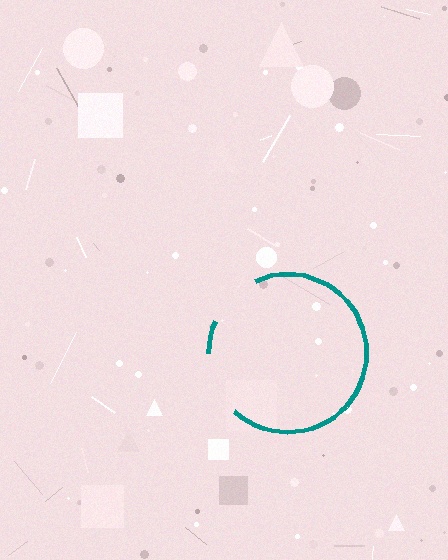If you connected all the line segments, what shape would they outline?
They would outline a circle.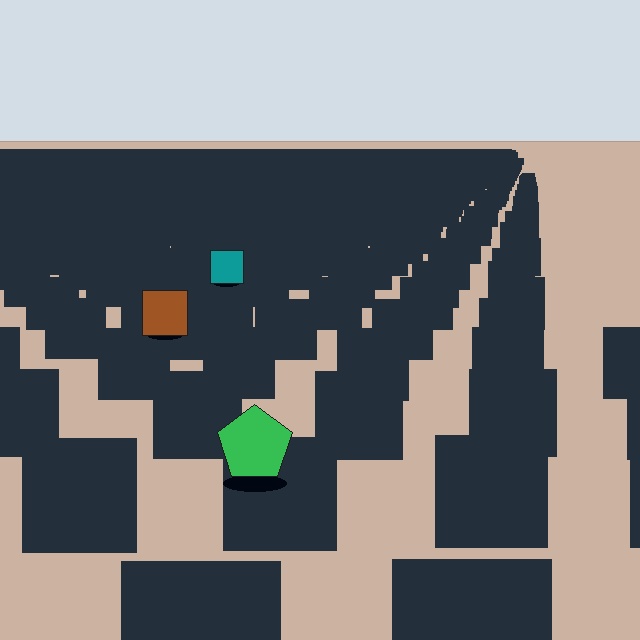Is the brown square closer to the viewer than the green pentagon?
No. The green pentagon is closer — you can tell from the texture gradient: the ground texture is coarser near it.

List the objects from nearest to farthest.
From nearest to farthest: the green pentagon, the brown square, the teal square.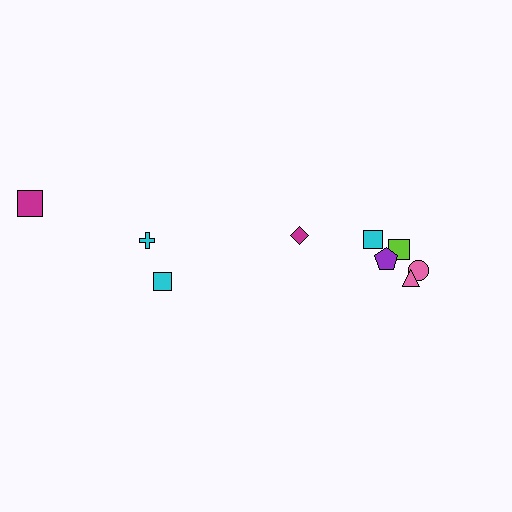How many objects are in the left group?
There are 3 objects.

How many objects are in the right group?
There are 6 objects.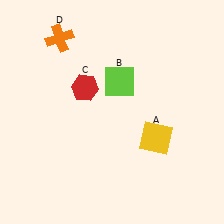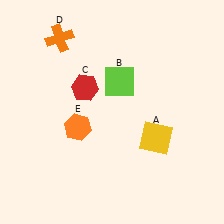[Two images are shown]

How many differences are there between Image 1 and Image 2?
There is 1 difference between the two images.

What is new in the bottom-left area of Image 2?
An orange hexagon (E) was added in the bottom-left area of Image 2.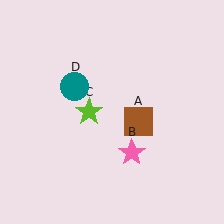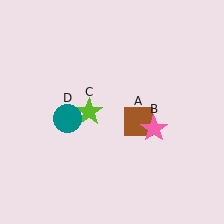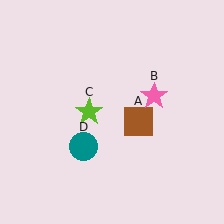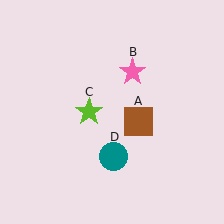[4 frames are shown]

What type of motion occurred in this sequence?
The pink star (object B), teal circle (object D) rotated counterclockwise around the center of the scene.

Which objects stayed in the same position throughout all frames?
Brown square (object A) and lime star (object C) remained stationary.